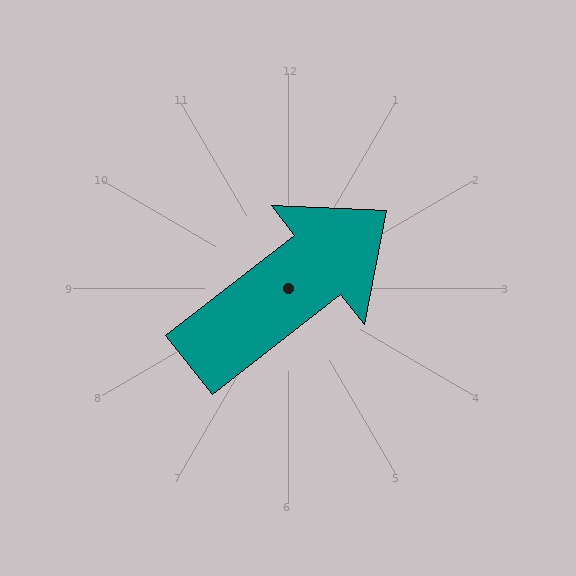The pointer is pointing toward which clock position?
Roughly 2 o'clock.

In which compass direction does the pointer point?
Northeast.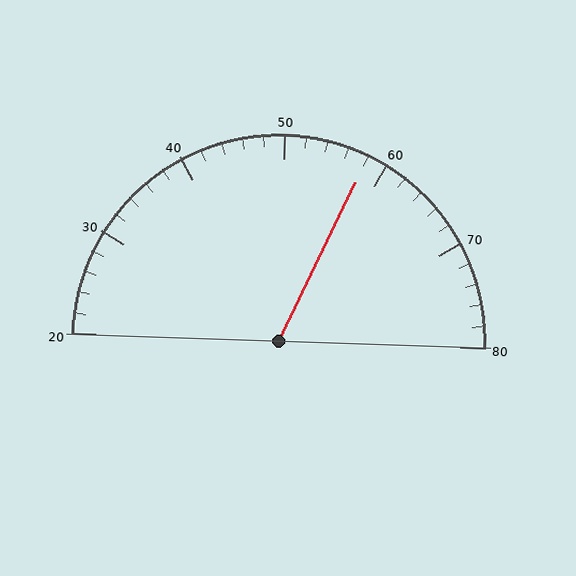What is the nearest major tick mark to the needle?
The nearest major tick mark is 60.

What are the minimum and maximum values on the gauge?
The gauge ranges from 20 to 80.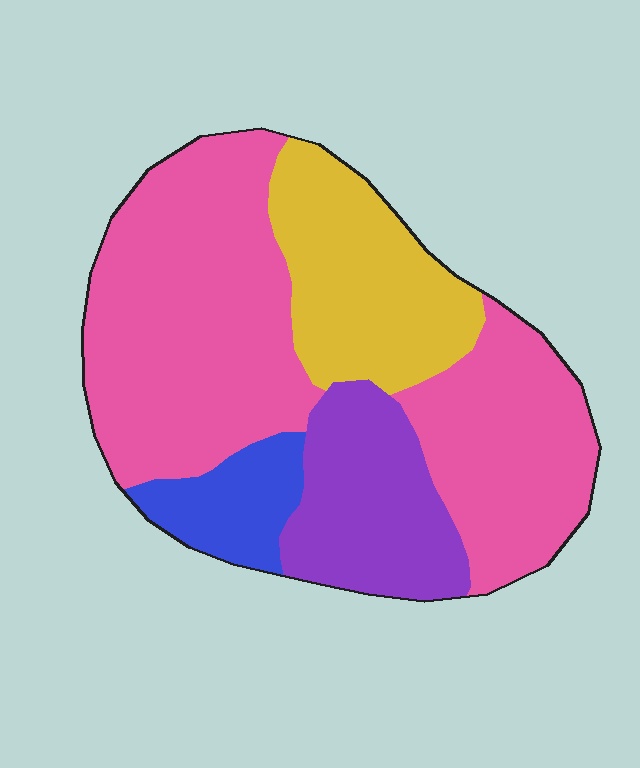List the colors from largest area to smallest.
From largest to smallest: pink, yellow, purple, blue.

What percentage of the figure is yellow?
Yellow takes up about one fifth (1/5) of the figure.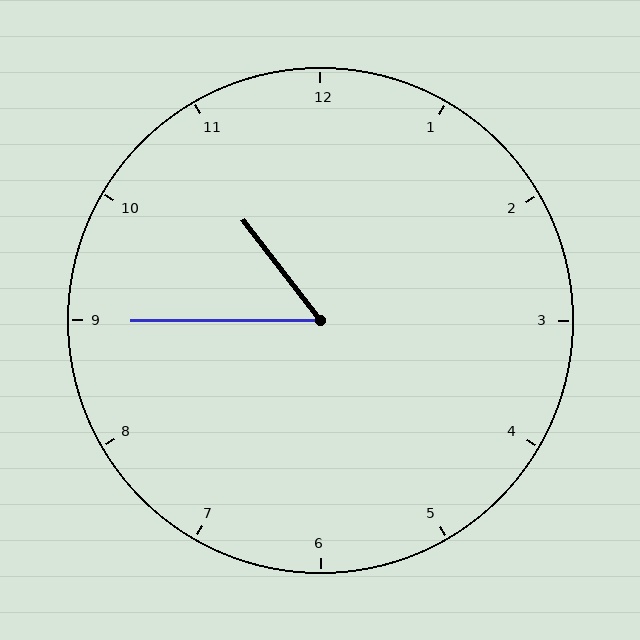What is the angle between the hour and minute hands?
Approximately 52 degrees.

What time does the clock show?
10:45.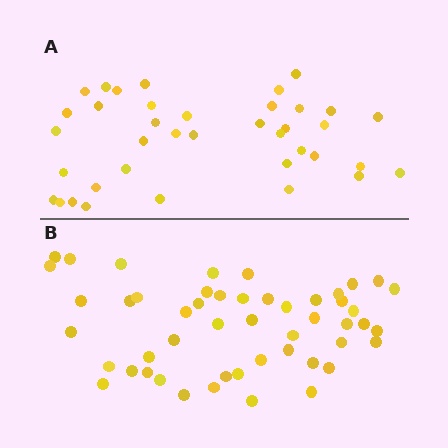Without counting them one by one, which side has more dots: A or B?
Region B (the bottom region) has more dots.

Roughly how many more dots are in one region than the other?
Region B has roughly 12 or so more dots than region A.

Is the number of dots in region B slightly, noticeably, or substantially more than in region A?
Region B has noticeably more, but not dramatically so. The ratio is roughly 1.3 to 1.